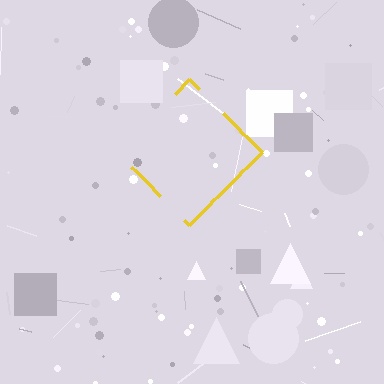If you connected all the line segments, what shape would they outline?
They would outline a diamond.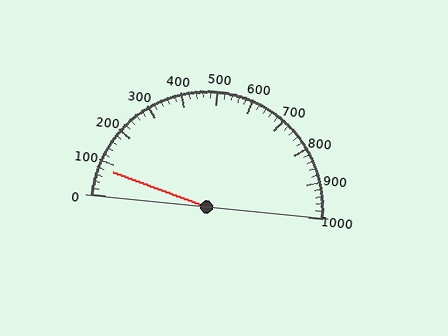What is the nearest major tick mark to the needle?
The nearest major tick mark is 100.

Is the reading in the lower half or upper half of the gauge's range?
The reading is in the lower half of the range (0 to 1000).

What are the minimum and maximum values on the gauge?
The gauge ranges from 0 to 1000.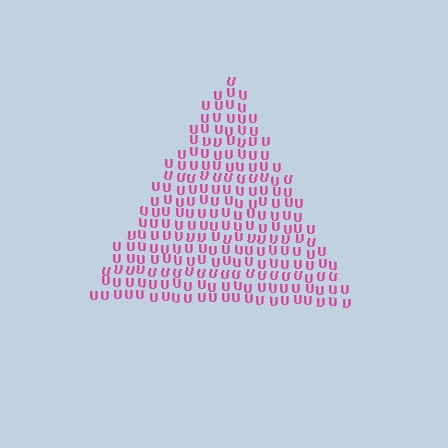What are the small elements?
The small elements are letter U's.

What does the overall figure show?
The overall figure shows a triangle.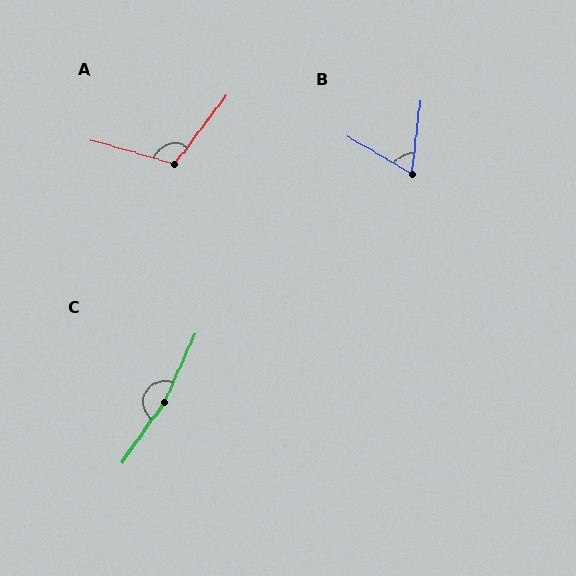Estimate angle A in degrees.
Approximately 111 degrees.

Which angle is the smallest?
B, at approximately 67 degrees.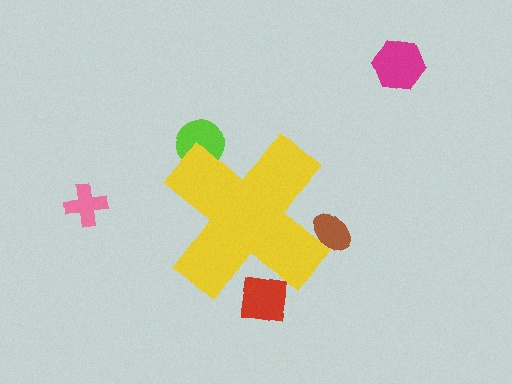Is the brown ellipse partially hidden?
Yes, the brown ellipse is partially hidden behind the yellow cross.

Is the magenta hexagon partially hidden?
No, the magenta hexagon is fully visible.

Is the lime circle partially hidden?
Yes, the lime circle is partially hidden behind the yellow cross.